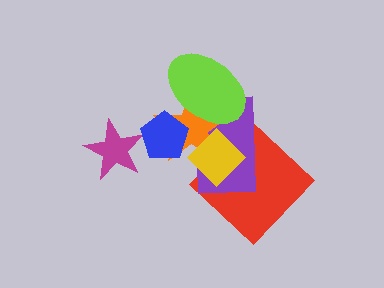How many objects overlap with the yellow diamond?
3 objects overlap with the yellow diamond.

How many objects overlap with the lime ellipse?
2 objects overlap with the lime ellipse.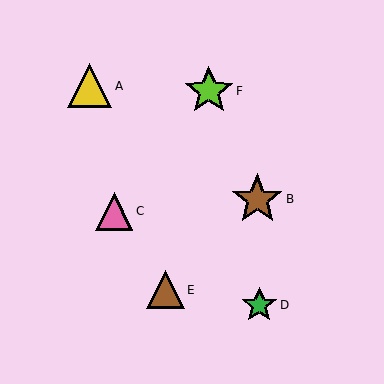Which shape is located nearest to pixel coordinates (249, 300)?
The green star (labeled D) at (259, 305) is nearest to that location.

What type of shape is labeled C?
Shape C is a pink triangle.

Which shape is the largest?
The brown star (labeled B) is the largest.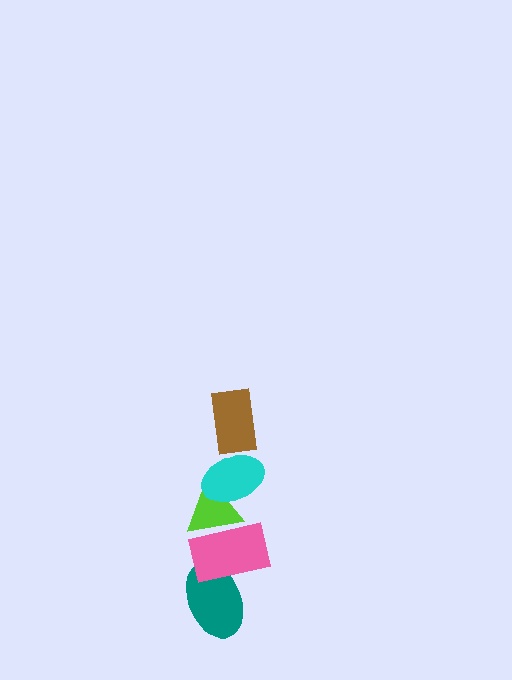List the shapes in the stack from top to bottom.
From top to bottom: the brown rectangle, the cyan ellipse, the lime triangle, the pink rectangle, the teal ellipse.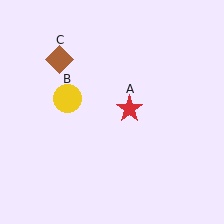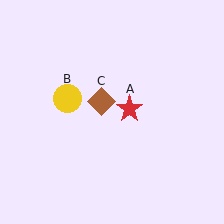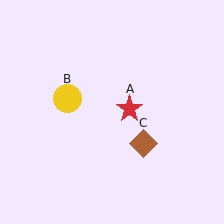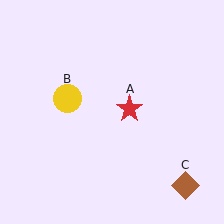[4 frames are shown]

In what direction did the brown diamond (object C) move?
The brown diamond (object C) moved down and to the right.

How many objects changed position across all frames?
1 object changed position: brown diamond (object C).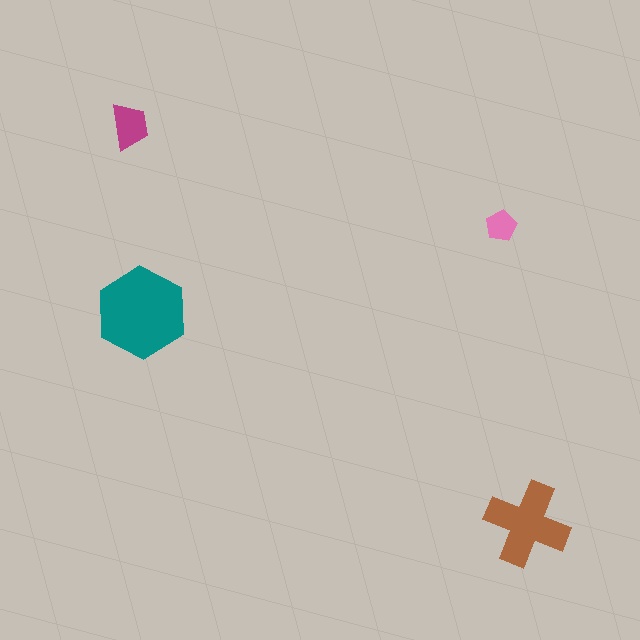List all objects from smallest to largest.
The pink pentagon, the magenta trapezoid, the brown cross, the teal hexagon.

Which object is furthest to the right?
The brown cross is rightmost.